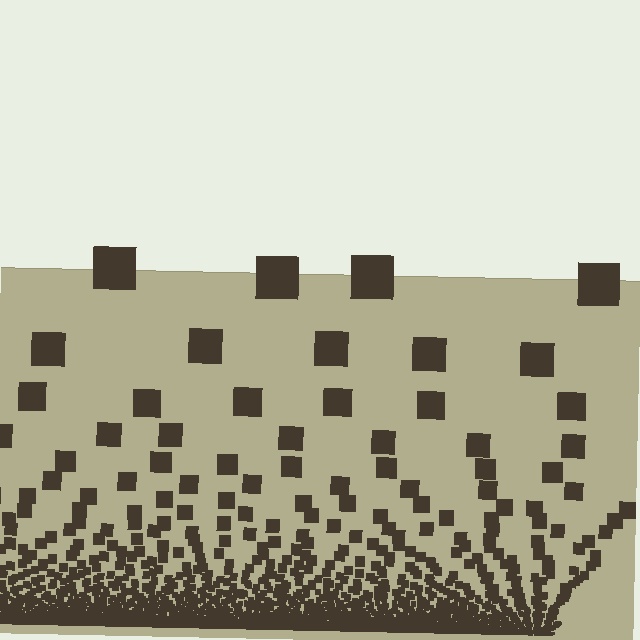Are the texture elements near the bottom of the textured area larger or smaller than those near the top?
Smaller. The gradient is inverted — elements near the bottom are smaller and denser.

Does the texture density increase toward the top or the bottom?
Density increases toward the bottom.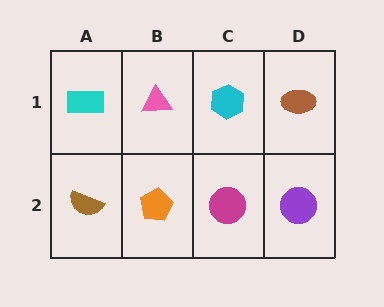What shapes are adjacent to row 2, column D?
A brown ellipse (row 1, column D), a magenta circle (row 2, column C).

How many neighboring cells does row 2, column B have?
3.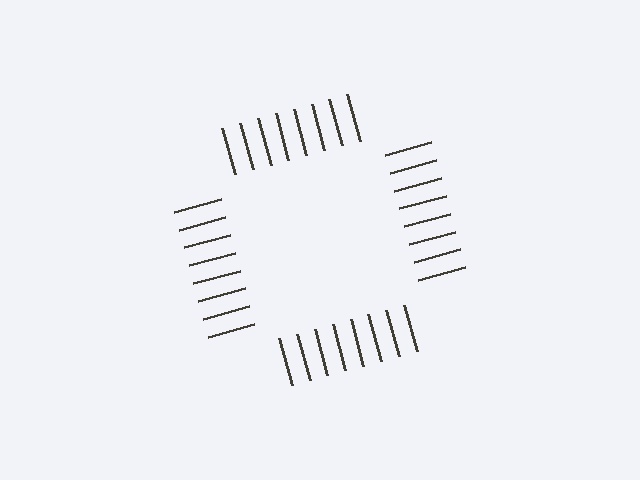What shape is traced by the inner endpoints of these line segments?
An illusory square — the line segments terminate on its edges but no continuous stroke is drawn.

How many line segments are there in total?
32 — 8 along each of the 4 edges.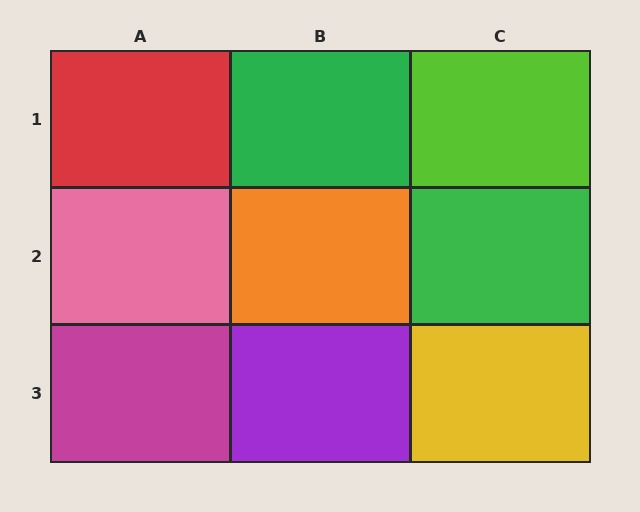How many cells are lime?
1 cell is lime.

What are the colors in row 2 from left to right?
Pink, orange, green.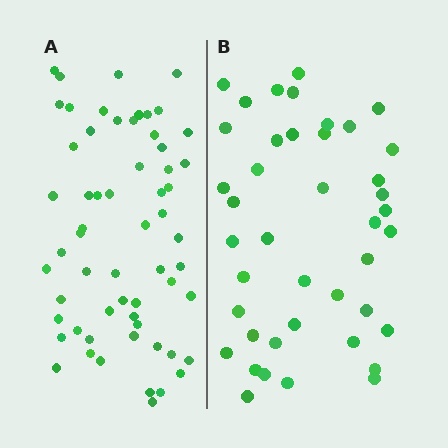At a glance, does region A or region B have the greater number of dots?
Region A (the left region) has more dots.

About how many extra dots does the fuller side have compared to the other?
Region A has approximately 20 more dots than region B.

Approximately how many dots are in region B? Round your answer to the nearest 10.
About 40 dots. (The exact count is 42, which rounds to 40.)